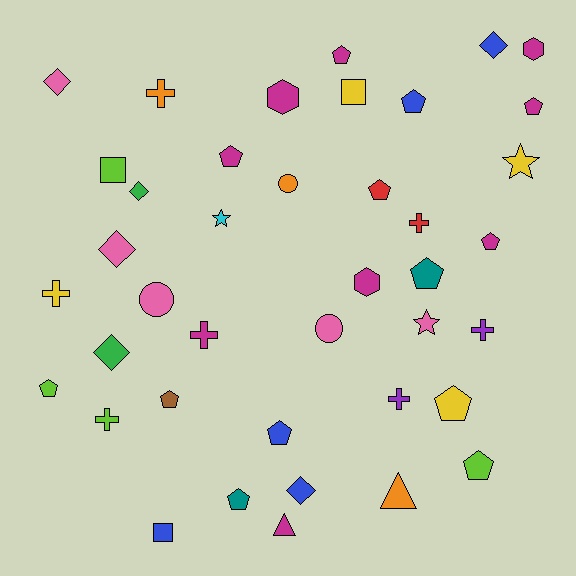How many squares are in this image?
There are 3 squares.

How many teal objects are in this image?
There are 2 teal objects.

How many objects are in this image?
There are 40 objects.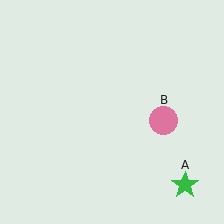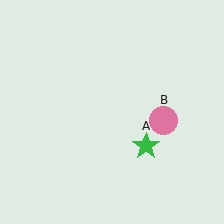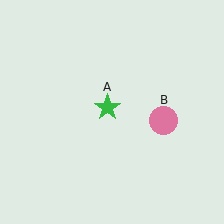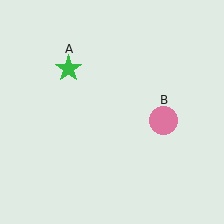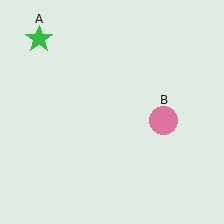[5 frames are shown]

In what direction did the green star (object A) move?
The green star (object A) moved up and to the left.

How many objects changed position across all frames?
1 object changed position: green star (object A).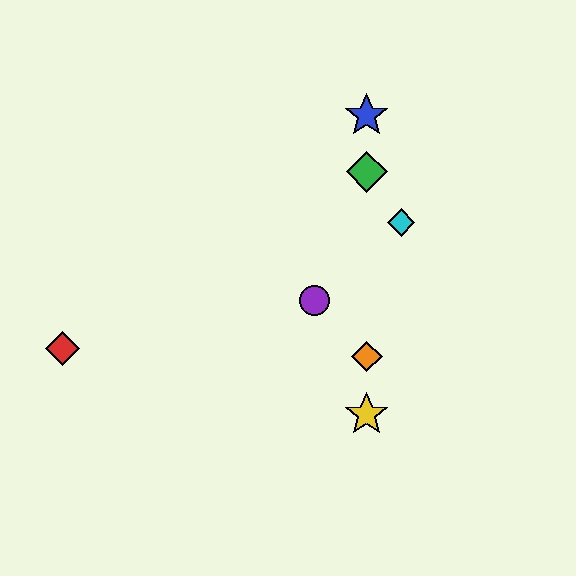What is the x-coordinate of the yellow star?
The yellow star is at x≈367.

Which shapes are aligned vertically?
The blue star, the green diamond, the yellow star, the orange diamond are aligned vertically.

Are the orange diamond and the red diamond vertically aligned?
No, the orange diamond is at x≈367 and the red diamond is at x≈63.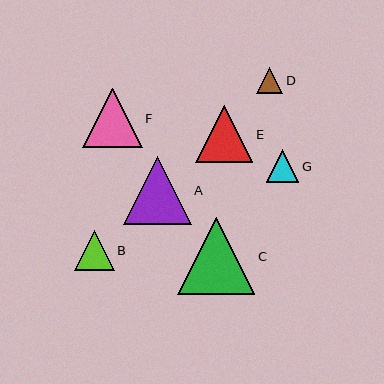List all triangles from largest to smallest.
From largest to smallest: C, A, F, E, B, G, D.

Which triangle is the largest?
Triangle C is the largest with a size of approximately 77 pixels.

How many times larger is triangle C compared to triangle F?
Triangle C is approximately 1.3 times the size of triangle F.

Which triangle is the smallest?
Triangle D is the smallest with a size of approximately 26 pixels.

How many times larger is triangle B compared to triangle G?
Triangle B is approximately 1.2 times the size of triangle G.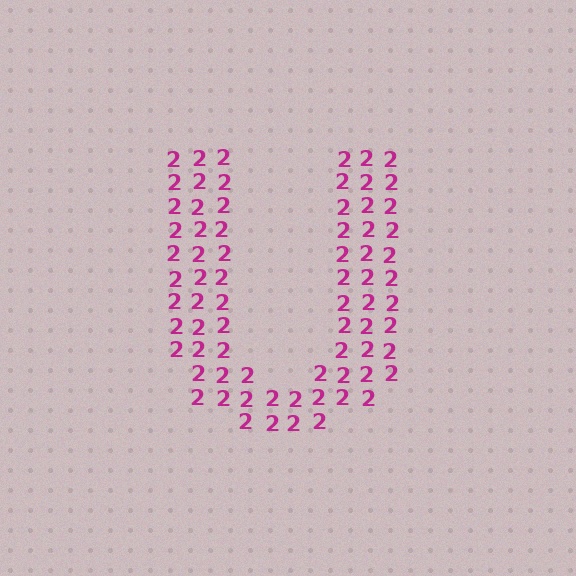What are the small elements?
The small elements are digit 2's.